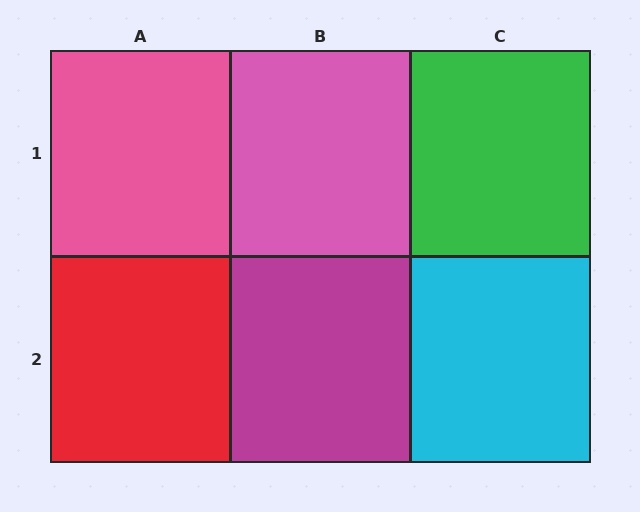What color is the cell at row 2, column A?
Red.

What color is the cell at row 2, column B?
Magenta.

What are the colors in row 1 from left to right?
Pink, pink, green.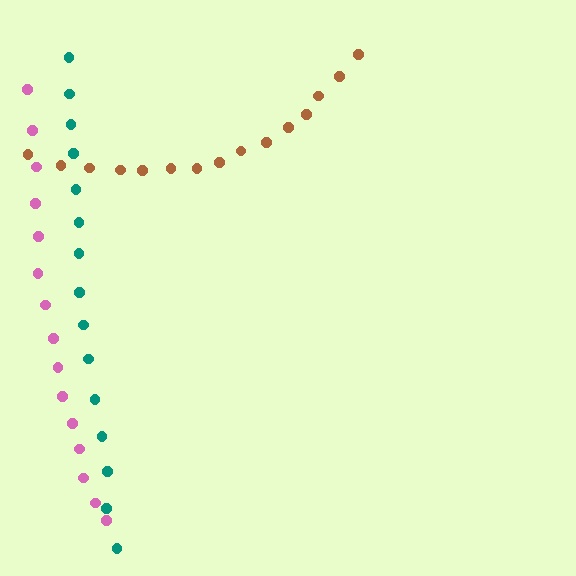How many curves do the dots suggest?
There are 3 distinct paths.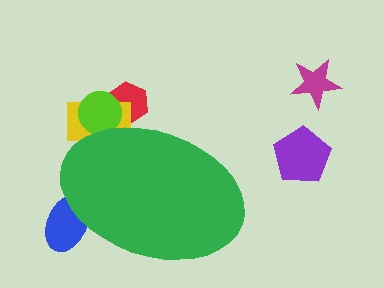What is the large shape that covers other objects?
A green ellipse.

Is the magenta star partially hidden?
No, the magenta star is fully visible.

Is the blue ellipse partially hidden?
Yes, the blue ellipse is partially hidden behind the green ellipse.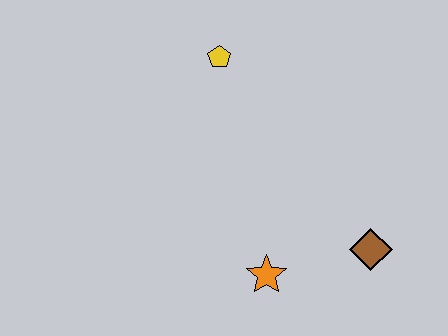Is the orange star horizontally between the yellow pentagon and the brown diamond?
Yes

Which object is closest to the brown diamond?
The orange star is closest to the brown diamond.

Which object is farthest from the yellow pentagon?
The brown diamond is farthest from the yellow pentagon.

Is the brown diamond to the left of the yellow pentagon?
No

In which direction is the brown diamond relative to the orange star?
The brown diamond is to the right of the orange star.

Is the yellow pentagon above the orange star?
Yes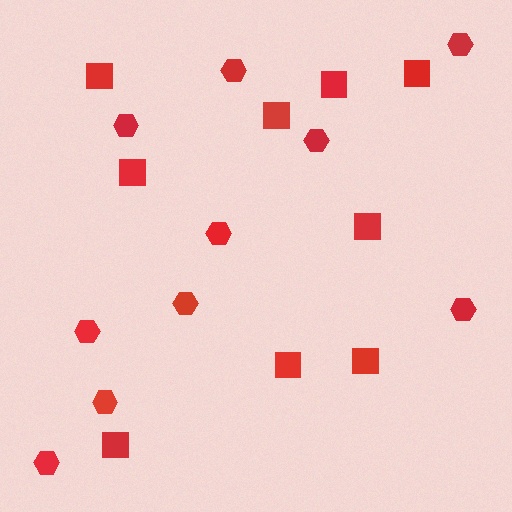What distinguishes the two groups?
There are 2 groups: one group of squares (9) and one group of hexagons (10).